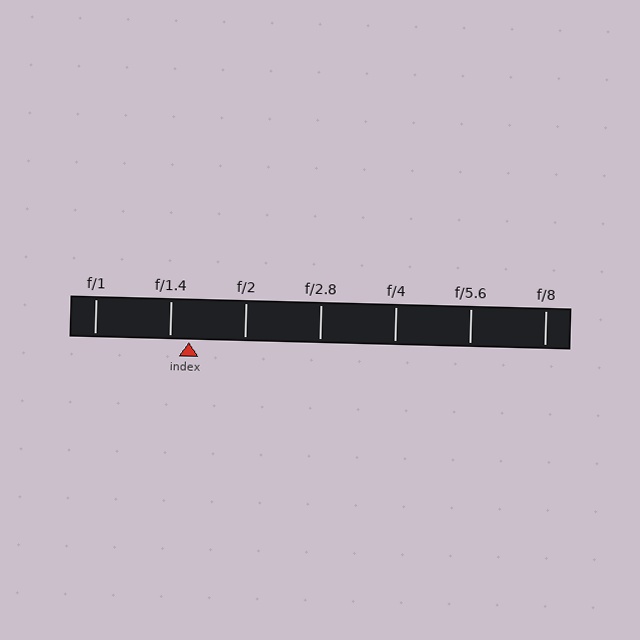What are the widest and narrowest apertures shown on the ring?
The widest aperture shown is f/1 and the narrowest is f/8.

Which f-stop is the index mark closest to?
The index mark is closest to f/1.4.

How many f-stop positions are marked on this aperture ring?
There are 7 f-stop positions marked.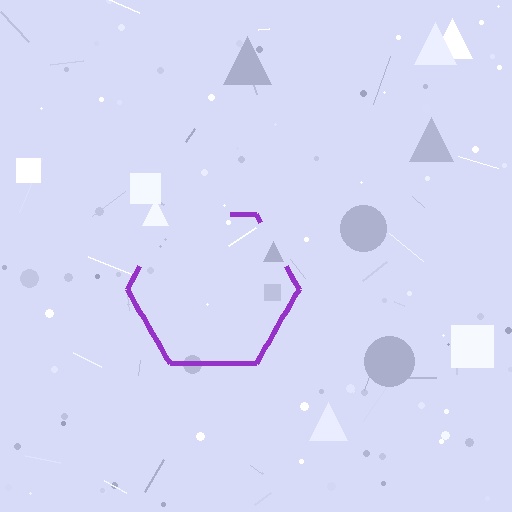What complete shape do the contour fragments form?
The contour fragments form a hexagon.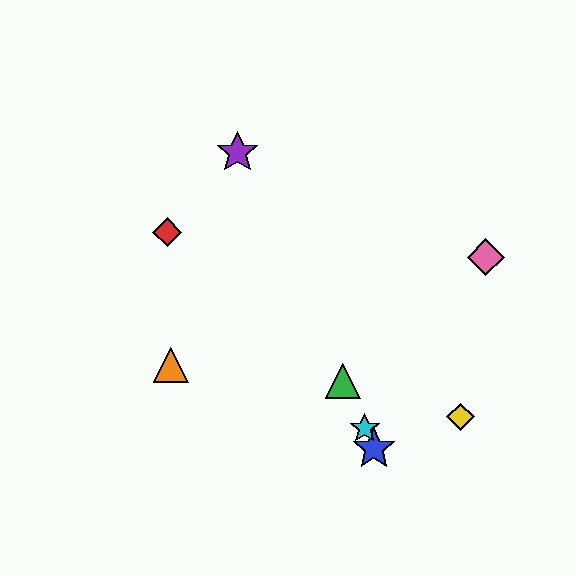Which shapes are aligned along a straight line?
The blue star, the green triangle, the purple star, the cyan star are aligned along a straight line.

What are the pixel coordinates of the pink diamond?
The pink diamond is at (486, 257).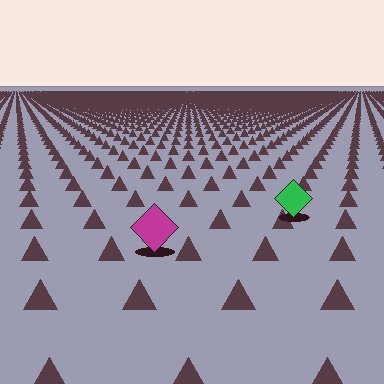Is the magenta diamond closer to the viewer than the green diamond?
Yes. The magenta diamond is closer — you can tell from the texture gradient: the ground texture is coarser near it.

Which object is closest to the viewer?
The magenta diamond is closest. The texture marks near it are larger and more spread out.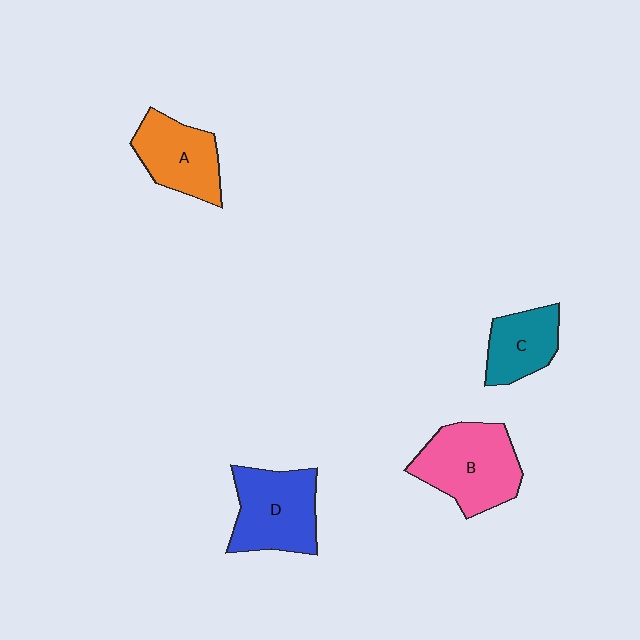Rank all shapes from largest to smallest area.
From largest to smallest: B (pink), D (blue), A (orange), C (teal).